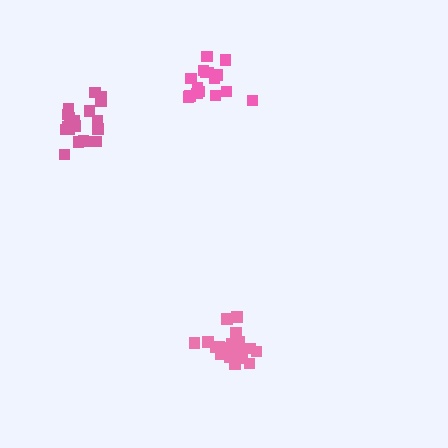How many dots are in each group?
Group 1: 17 dots, Group 2: 20 dots, Group 3: 20 dots (57 total).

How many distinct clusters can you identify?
There are 3 distinct clusters.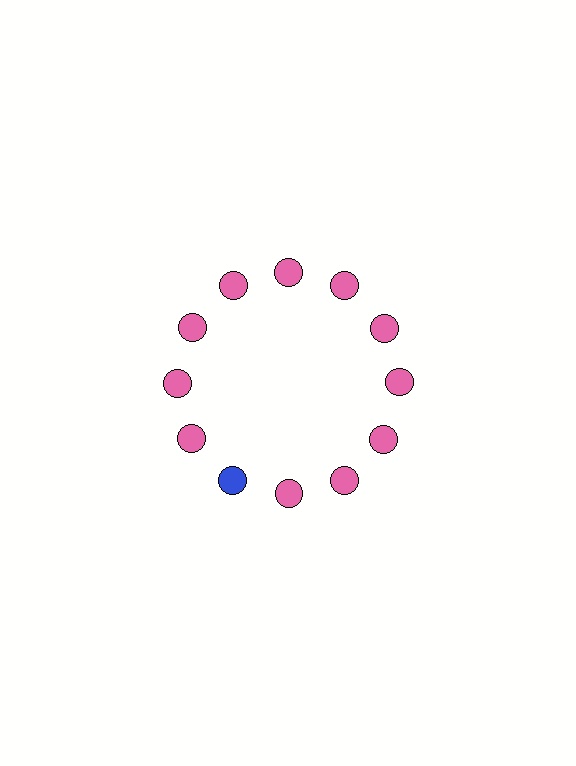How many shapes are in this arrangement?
There are 12 shapes arranged in a ring pattern.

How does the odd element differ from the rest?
It has a different color: blue instead of pink.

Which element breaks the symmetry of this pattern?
The blue circle at roughly the 7 o'clock position breaks the symmetry. All other shapes are pink circles.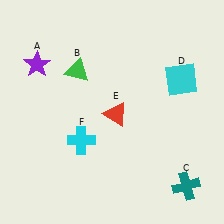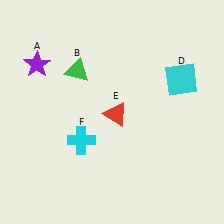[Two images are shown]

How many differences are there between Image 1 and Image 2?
There is 1 difference between the two images.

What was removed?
The teal cross (C) was removed in Image 2.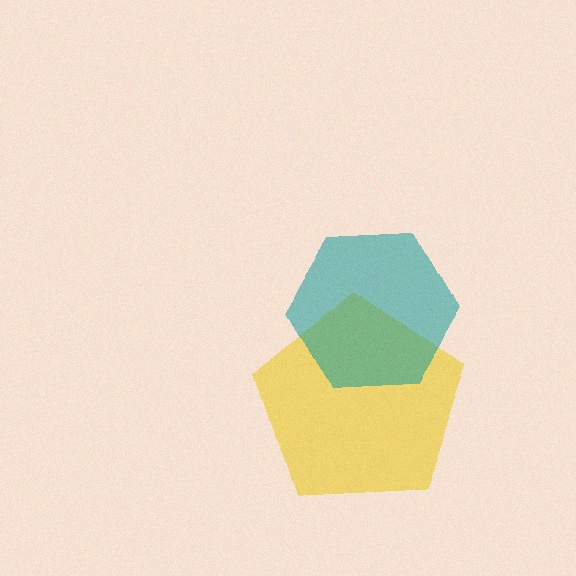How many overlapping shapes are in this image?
There are 2 overlapping shapes in the image.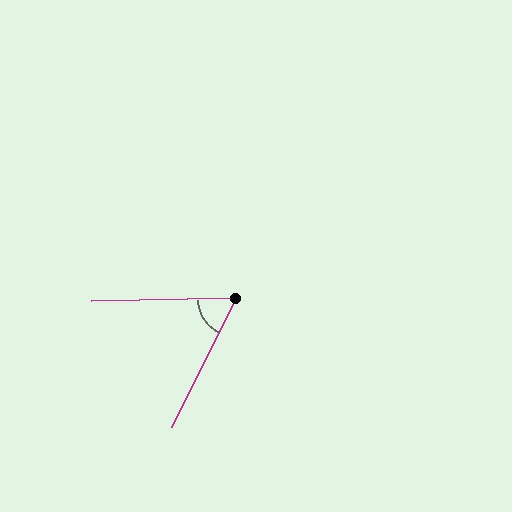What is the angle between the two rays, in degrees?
Approximately 63 degrees.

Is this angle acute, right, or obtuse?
It is acute.